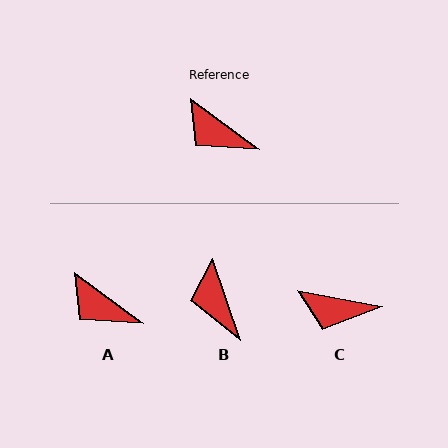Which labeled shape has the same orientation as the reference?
A.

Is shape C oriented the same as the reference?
No, it is off by about 26 degrees.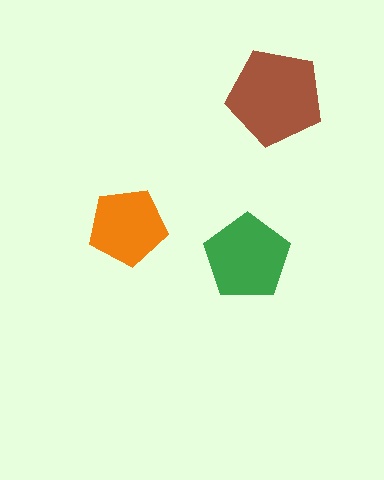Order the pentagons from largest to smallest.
the brown one, the green one, the orange one.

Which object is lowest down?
The green pentagon is bottommost.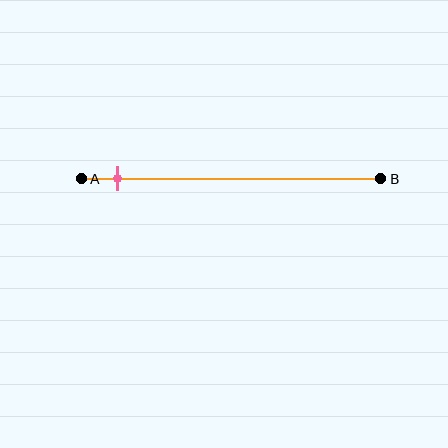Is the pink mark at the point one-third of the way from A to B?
No, the mark is at about 10% from A, not at the 33% one-third point.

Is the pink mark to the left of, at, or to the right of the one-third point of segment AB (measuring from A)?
The pink mark is to the left of the one-third point of segment AB.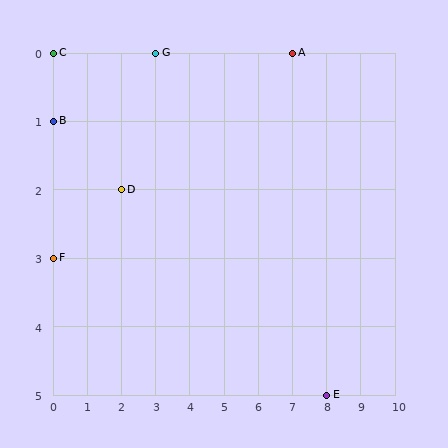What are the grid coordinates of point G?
Point G is at grid coordinates (3, 0).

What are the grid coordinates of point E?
Point E is at grid coordinates (8, 5).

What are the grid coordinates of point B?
Point B is at grid coordinates (0, 1).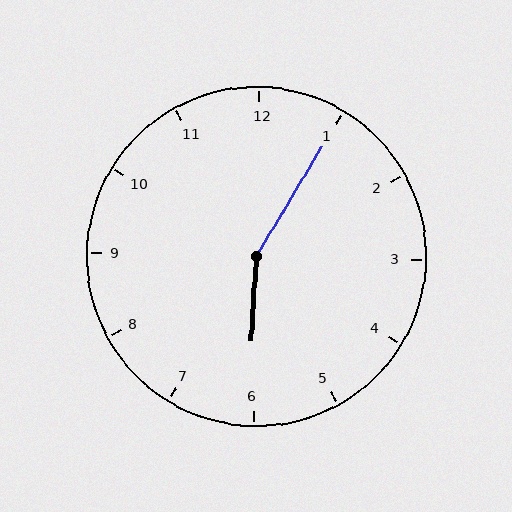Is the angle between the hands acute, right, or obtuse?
It is obtuse.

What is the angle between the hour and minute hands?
Approximately 152 degrees.